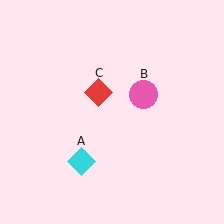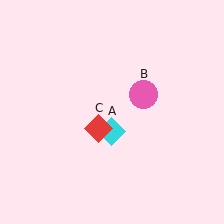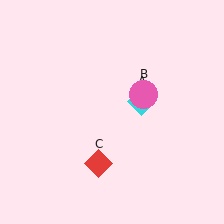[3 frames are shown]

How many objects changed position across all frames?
2 objects changed position: cyan diamond (object A), red diamond (object C).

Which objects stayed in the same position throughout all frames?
Pink circle (object B) remained stationary.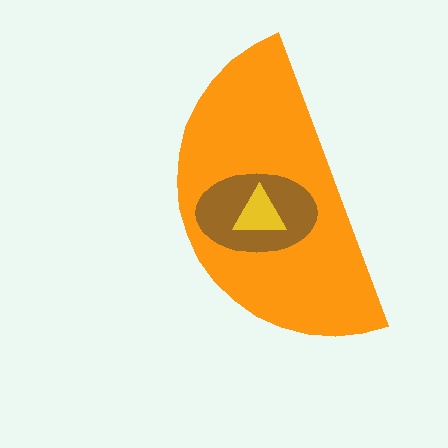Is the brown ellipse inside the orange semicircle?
Yes.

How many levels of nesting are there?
3.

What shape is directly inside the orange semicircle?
The brown ellipse.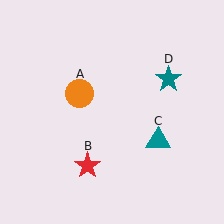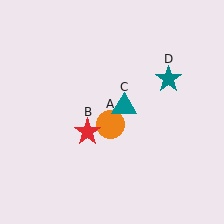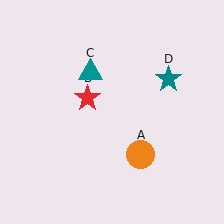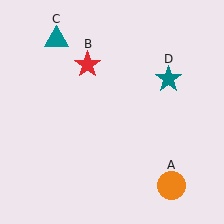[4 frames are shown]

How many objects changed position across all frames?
3 objects changed position: orange circle (object A), red star (object B), teal triangle (object C).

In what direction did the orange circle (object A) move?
The orange circle (object A) moved down and to the right.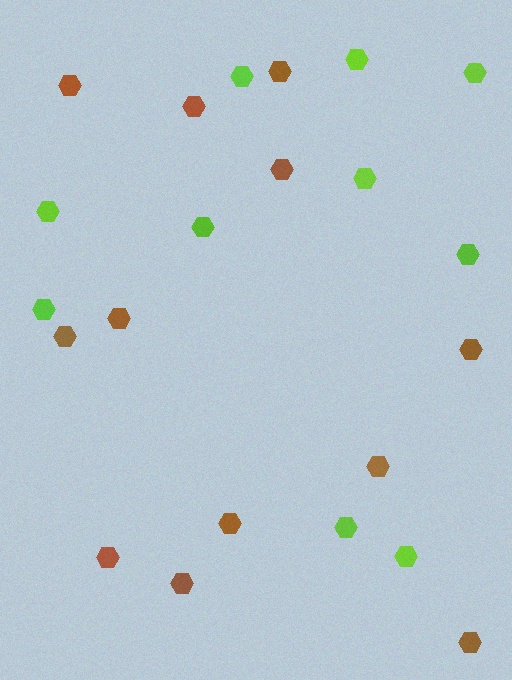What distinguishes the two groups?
There are 2 groups: one group of brown hexagons (12) and one group of lime hexagons (10).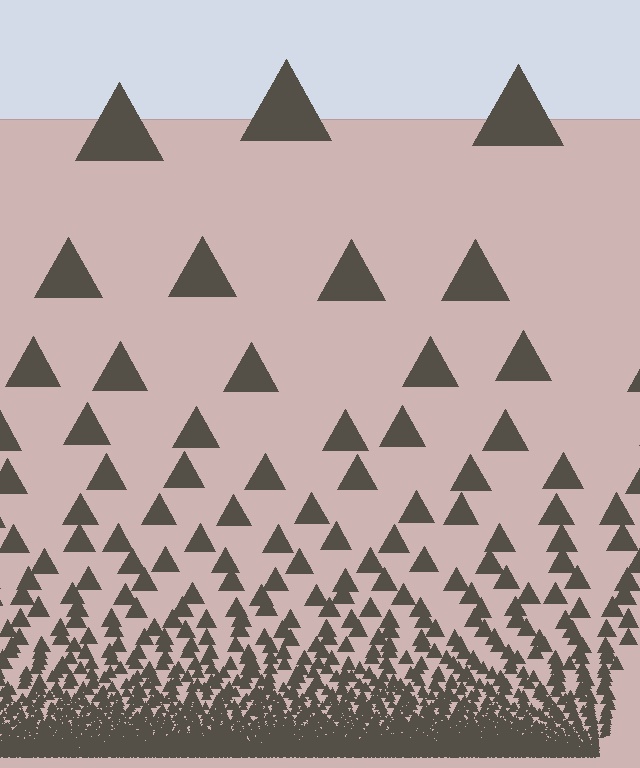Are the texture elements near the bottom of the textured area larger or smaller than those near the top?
Smaller. The gradient is inverted — elements near the bottom are smaller and denser.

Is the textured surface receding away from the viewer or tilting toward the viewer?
The surface appears to tilt toward the viewer. Texture elements get larger and sparser toward the top.